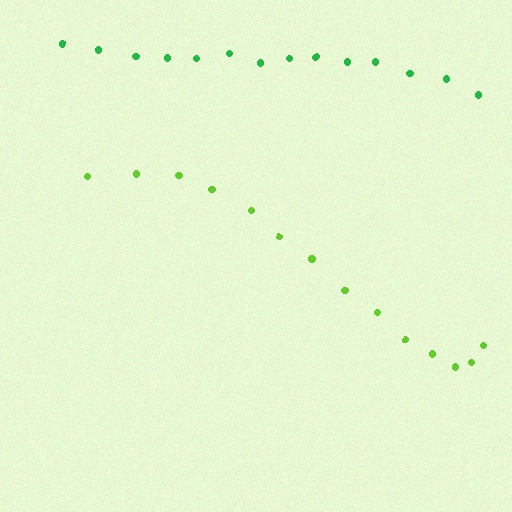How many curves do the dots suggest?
There are 2 distinct paths.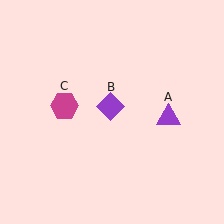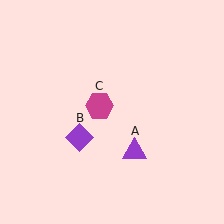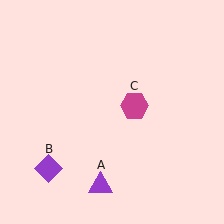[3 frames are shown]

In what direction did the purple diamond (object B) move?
The purple diamond (object B) moved down and to the left.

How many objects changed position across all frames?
3 objects changed position: purple triangle (object A), purple diamond (object B), magenta hexagon (object C).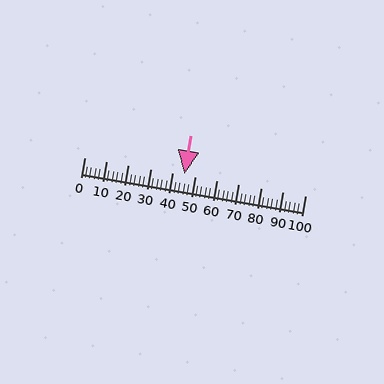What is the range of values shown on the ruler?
The ruler shows values from 0 to 100.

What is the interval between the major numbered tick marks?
The major tick marks are spaced 10 units apart.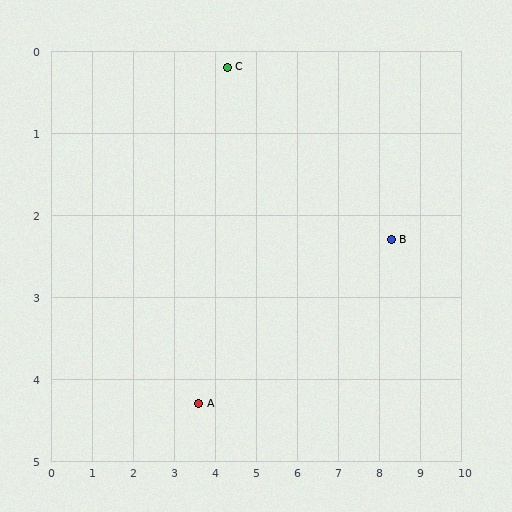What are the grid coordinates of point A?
Point A is at approximately (3.6, 4.3).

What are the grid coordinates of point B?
Point B is at approximately (8.3, 2.3).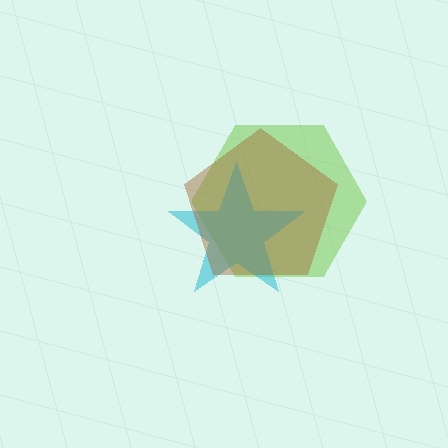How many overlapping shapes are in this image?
There are 3 overlapping shapes in the image.